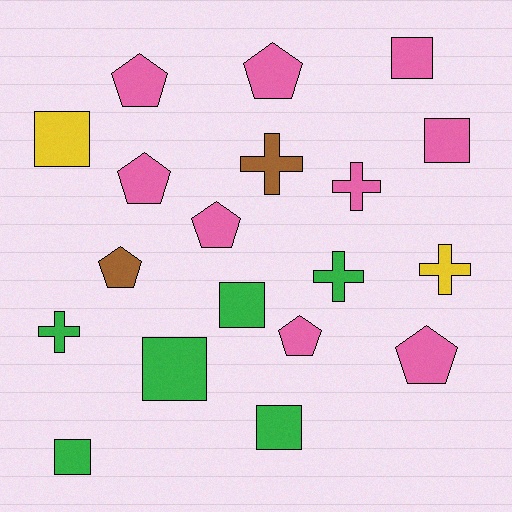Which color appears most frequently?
Pink, with 9 objects.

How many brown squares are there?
There are no brown squares.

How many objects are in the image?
There are 19 objects.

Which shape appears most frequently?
Pentagon, with 7 objects.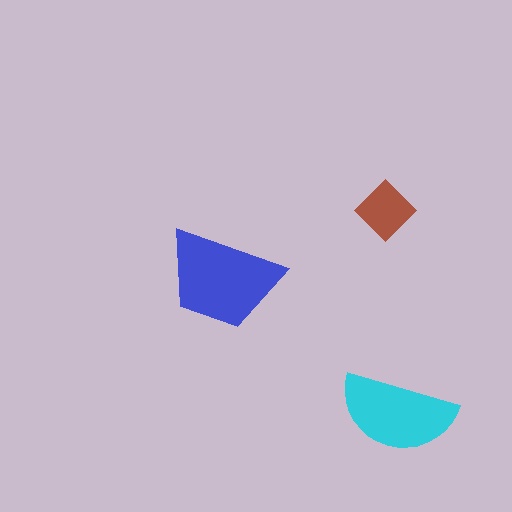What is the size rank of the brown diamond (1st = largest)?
3rd.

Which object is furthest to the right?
The cyan semicircle is rightmost.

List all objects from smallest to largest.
The brown diamond, the cyan semicircle, the blue trapezoid.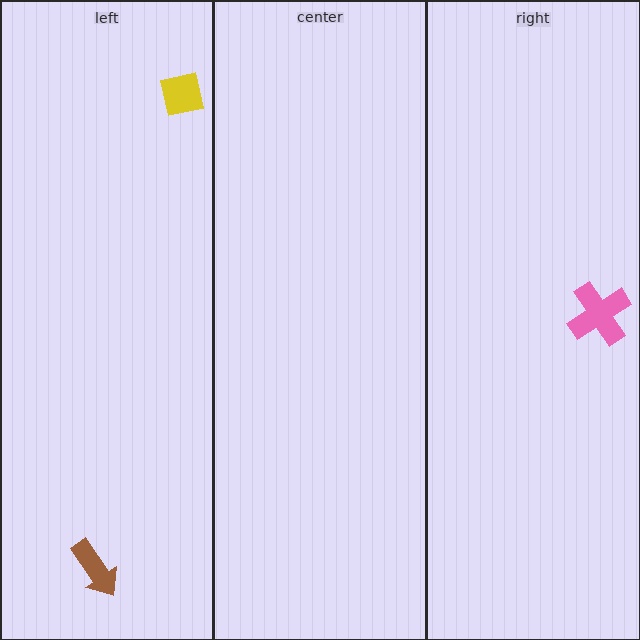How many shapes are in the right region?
1.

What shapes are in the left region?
The yellow square, the brown arrow.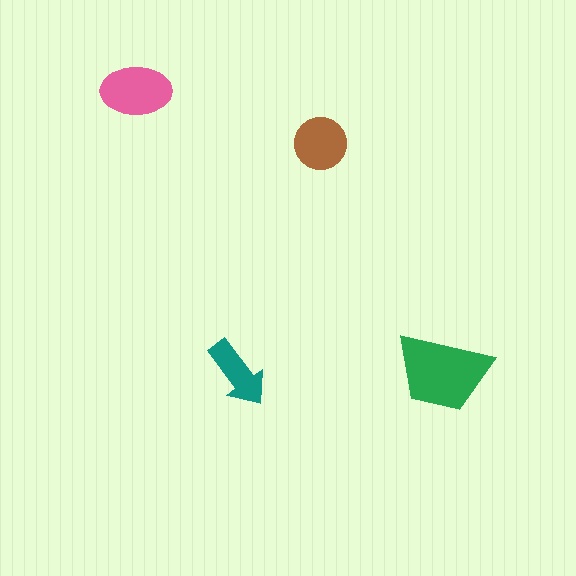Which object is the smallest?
The teal arrow.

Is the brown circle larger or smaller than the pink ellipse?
Smaller.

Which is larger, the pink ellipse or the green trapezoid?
The green trapezoid.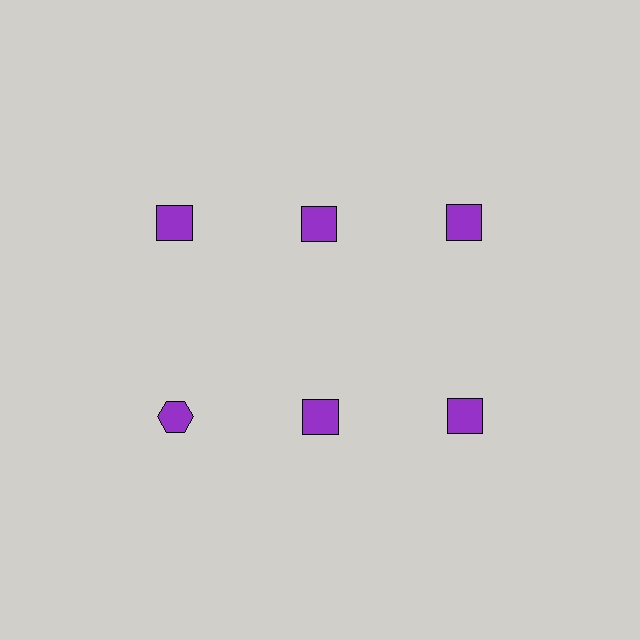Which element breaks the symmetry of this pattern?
The purple hexagon in the second row, leftmost column breaks the symmetry. All other shapes are purple squares.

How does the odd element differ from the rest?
It has a different shape: hexagon instead of square.